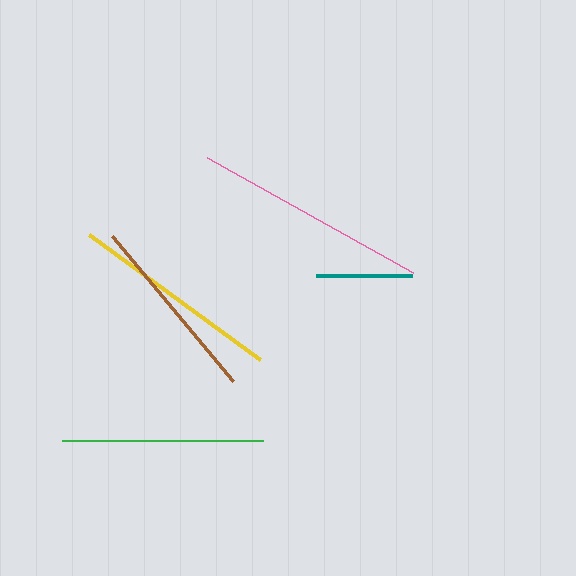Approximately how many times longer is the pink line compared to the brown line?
The pink line is approximately 1.3 times the length of the brown line.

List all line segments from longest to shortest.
From longest to shortest: pink, yellow, green, brown, teal.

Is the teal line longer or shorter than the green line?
The green line is longer than the teal line.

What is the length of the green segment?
The green segment is approximately 200 pixels long.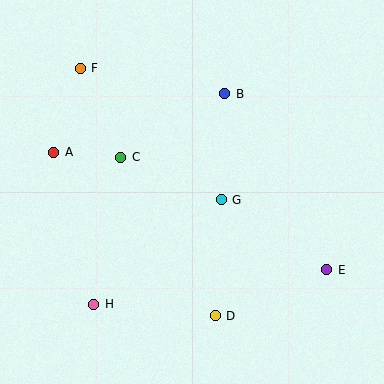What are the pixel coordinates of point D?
Point D is at (215, 316).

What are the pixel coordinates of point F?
Point F is at (80, 68).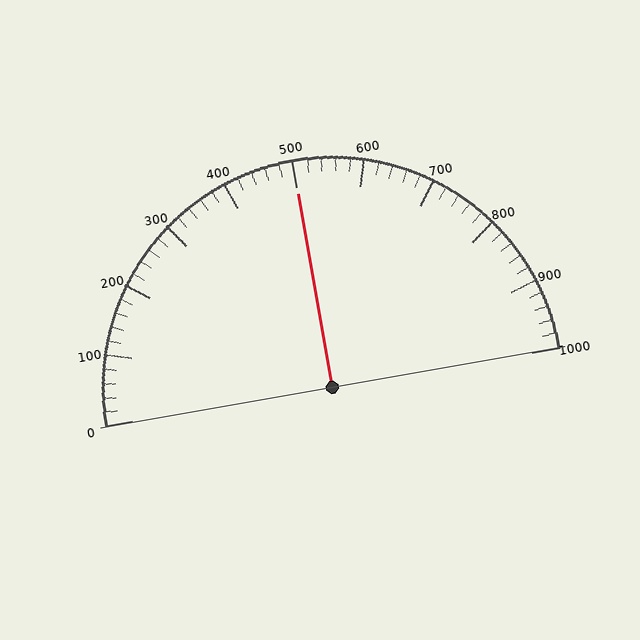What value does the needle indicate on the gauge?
The needle indicates approximately 500.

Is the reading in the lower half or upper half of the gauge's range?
The reading is in the upper half of the range (0 to 1000).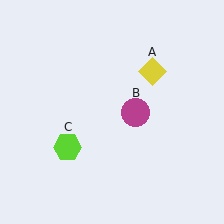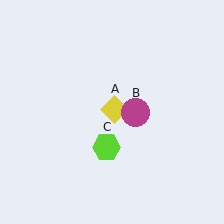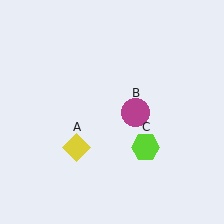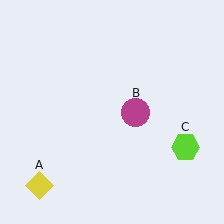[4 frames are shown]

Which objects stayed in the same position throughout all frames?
Magenta circle (object B) remained stationary.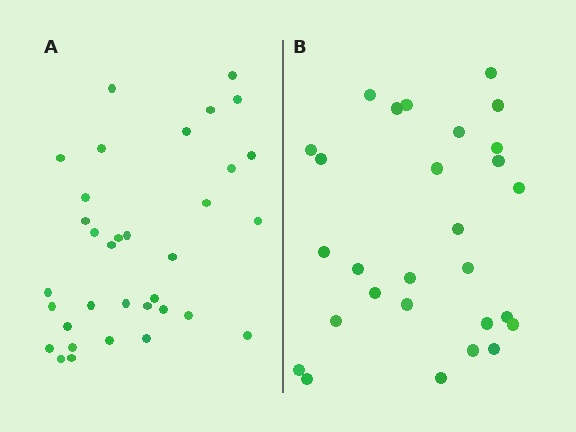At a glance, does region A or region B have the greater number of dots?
Region A (the left region) has more dots.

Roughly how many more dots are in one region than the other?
Region A has about 6 more dots than region B.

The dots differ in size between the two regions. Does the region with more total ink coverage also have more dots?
No. Region B has more total ink coverage because its dots are larger, but region A actually contains more individual dots. Total area can be misleading — the number of items is what matters here.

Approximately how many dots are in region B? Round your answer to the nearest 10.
About 30 dots. (The exact count is 28, which rounds to 30.)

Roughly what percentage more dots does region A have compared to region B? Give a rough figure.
About 20% more.